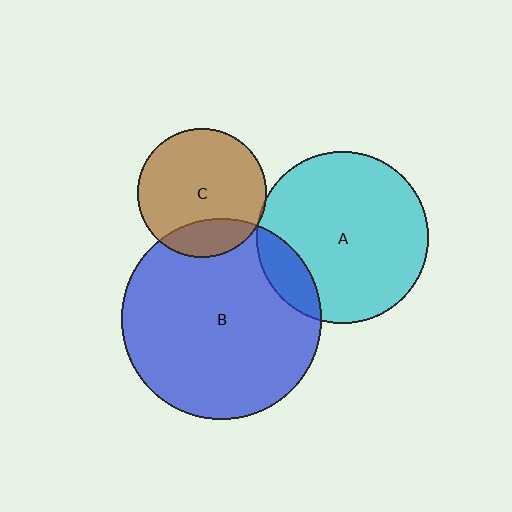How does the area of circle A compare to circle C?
Approximately 1.8 times.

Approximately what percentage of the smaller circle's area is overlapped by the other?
Approximately 15%.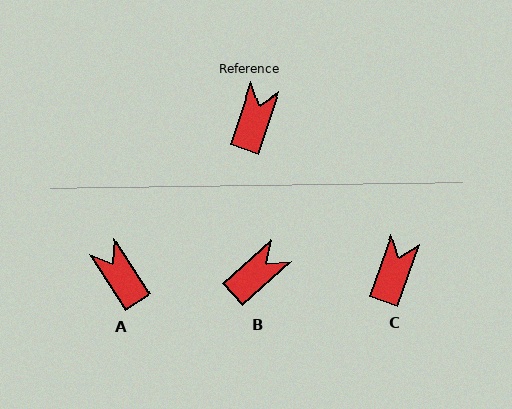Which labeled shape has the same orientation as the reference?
C.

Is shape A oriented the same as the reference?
No, it is off by about 52 degrees.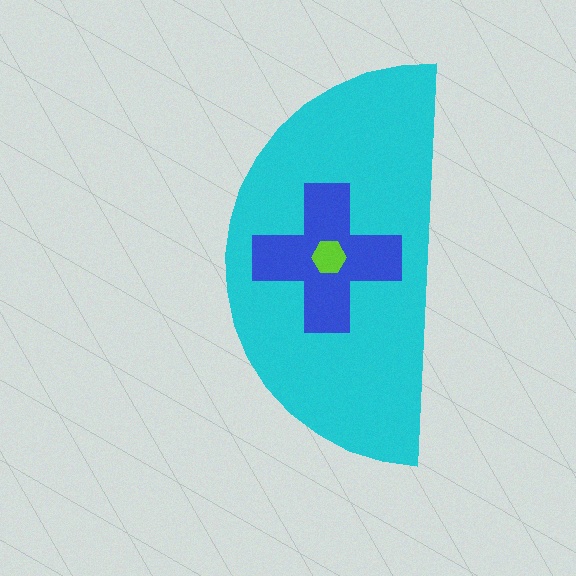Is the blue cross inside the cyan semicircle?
Yes.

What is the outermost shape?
The cyan semicircle.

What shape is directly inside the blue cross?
The lime hexagon.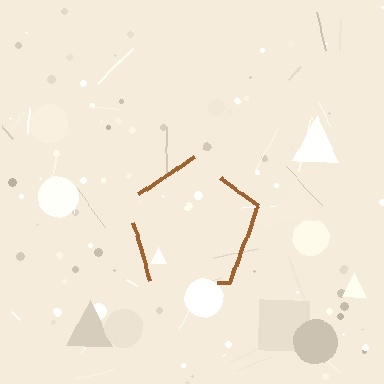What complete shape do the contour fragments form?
The contour fragments form a pentagon.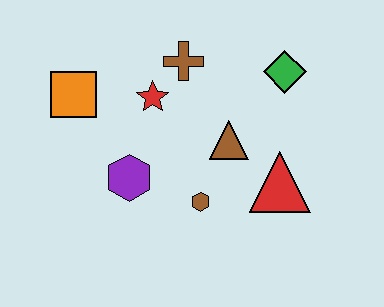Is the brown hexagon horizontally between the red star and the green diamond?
Yes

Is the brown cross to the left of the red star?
No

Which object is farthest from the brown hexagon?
The orange square is farthest from the brown hexagon.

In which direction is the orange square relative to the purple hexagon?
The orange square is above the purple hexagon.